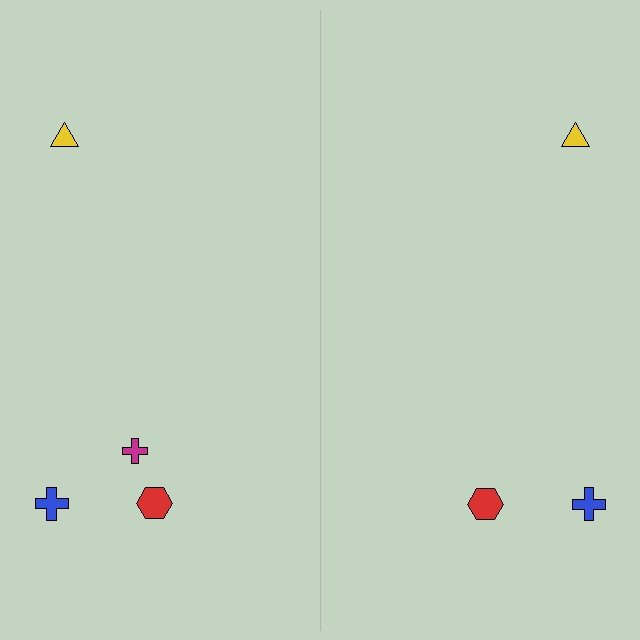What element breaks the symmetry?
A magenta cross is missing from the right side.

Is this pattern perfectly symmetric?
No, the pattern is not perfectly symmetric. A magenta cross is missing from the right side.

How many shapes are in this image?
There are 7 shapes in this image.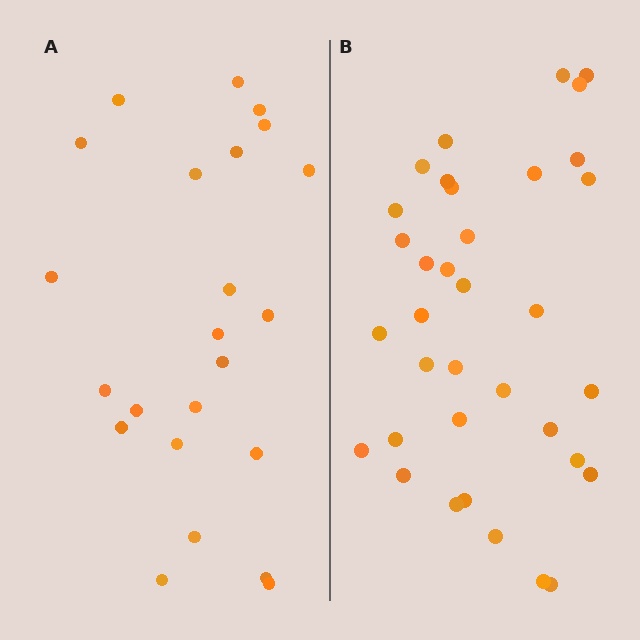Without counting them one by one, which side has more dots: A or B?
Region B (the right region) has more dots.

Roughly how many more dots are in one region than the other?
Region B has roughly 12 or so more dots than region A.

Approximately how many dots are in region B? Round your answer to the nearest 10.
About 40 dots. (The exact count is 35, which rounds to 40.)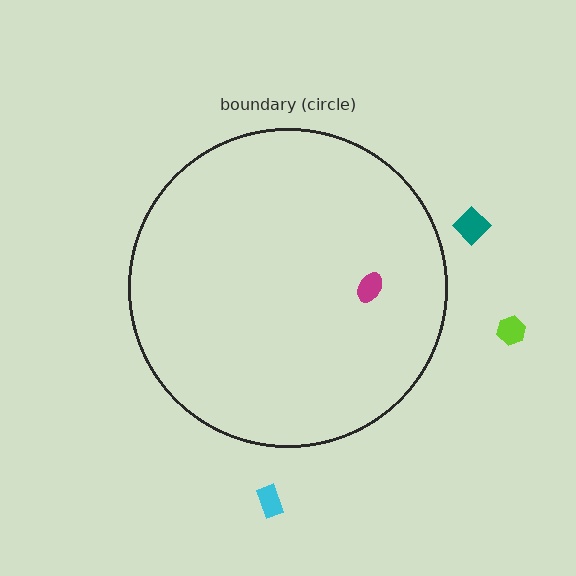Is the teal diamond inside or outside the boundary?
Outside.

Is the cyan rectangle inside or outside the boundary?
Outside.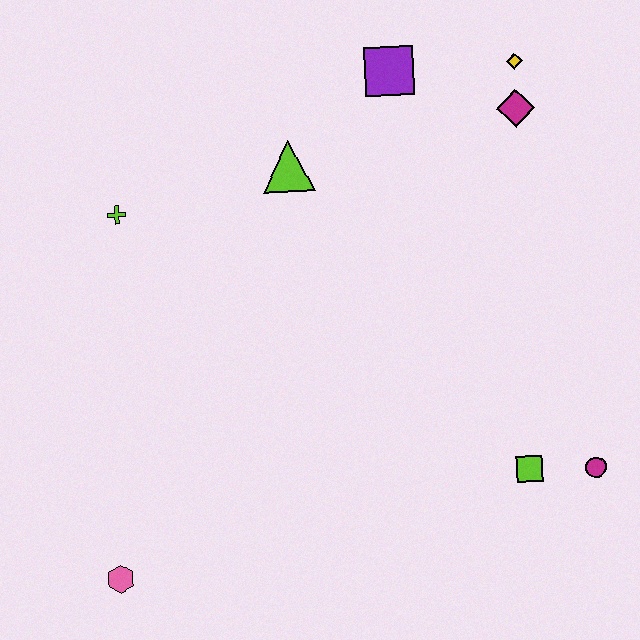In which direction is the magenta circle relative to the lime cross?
The magenta circle is to the right of the lime cross.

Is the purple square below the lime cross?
No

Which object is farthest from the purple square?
The pink hexagon is farthest from the purple square.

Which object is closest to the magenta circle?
The lime square is closest to the magenta circle.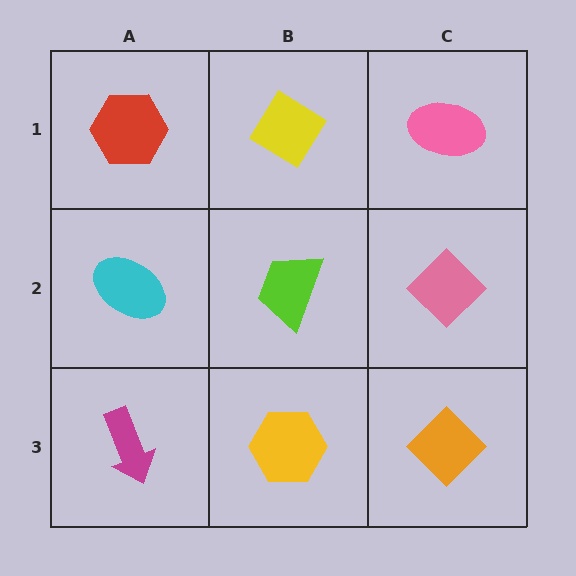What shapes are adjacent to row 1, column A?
A cyan ellipse (row 2, column A), a yellow diamond (row 1, column B).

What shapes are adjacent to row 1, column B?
A lime trapezoid (row 2, column B), a red hexagon (row 1, column A), a pink ellipse (row 1, column C).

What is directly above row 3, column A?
A cyan ellipse.